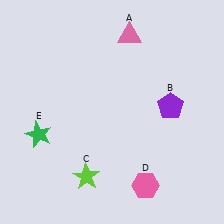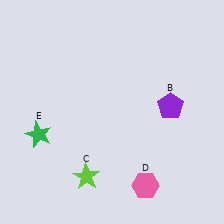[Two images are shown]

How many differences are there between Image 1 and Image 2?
There is 1 difference between the two images.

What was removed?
The pink triangle (A) was removed in Image 2.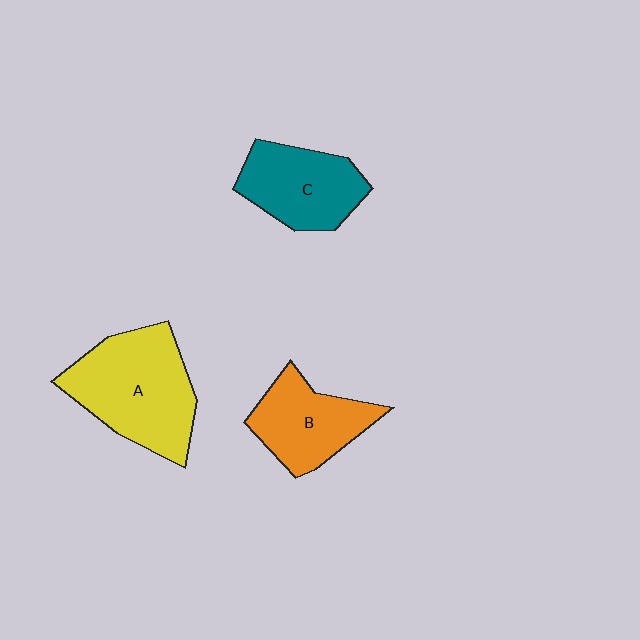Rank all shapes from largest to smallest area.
From largest to smallest: A (yellow), C (teal), B (orange).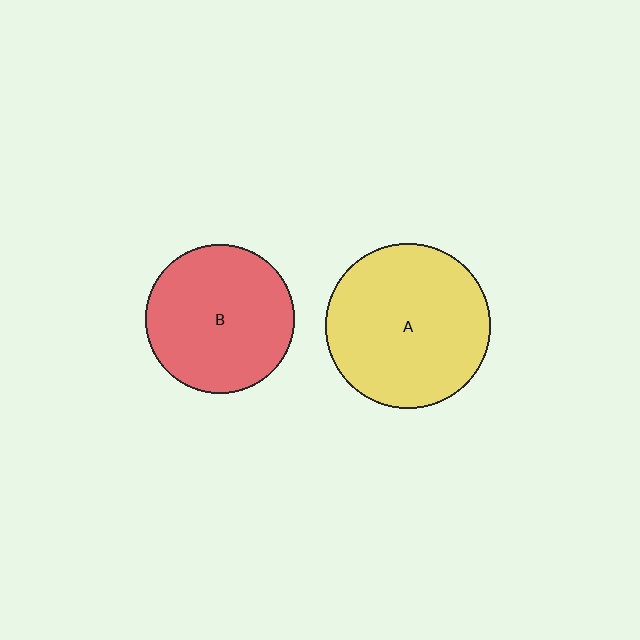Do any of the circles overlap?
No, none of the circles overlap.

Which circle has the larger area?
Circle A (yellow).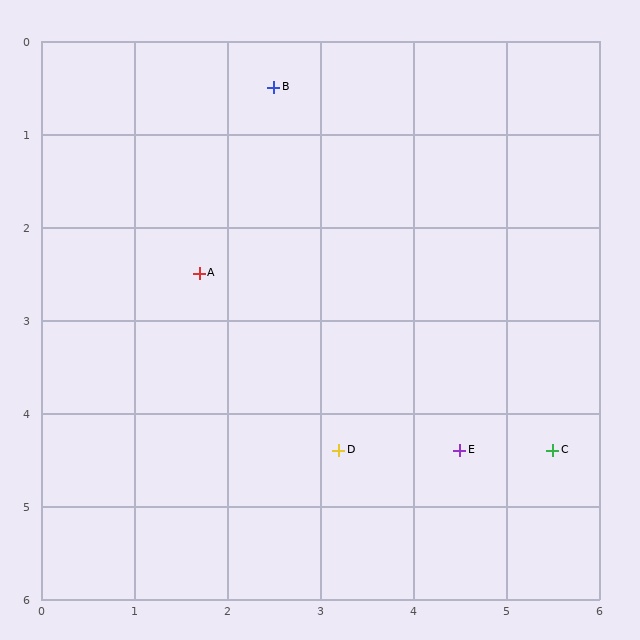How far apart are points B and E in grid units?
Points B and E are about 4.4 grid units apart.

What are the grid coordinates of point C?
Point C is at approximately (5.5, 4.4).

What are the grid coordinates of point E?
Point E is at approximately (4.5, 4.4).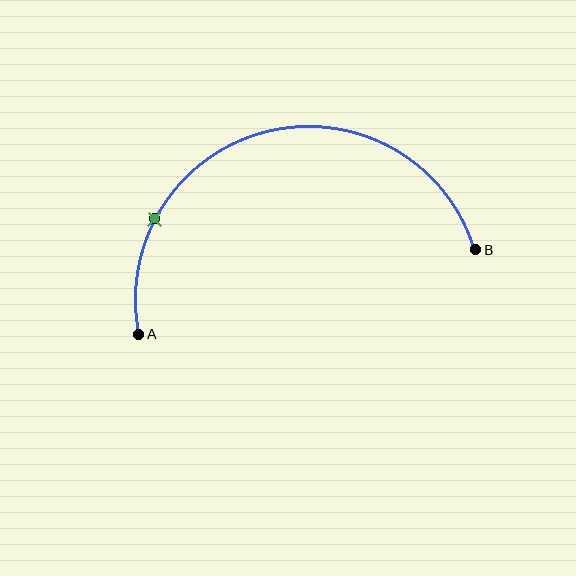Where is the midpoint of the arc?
The arc midpoint is the point on the curve farthest from the straight line joining A and B. It sits above that line.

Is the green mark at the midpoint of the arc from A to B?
No. The green mark lies on the arc but is closer to endpoint A. The arc midpoint would be at the point on the curve equidistant along the arc from both A and B.